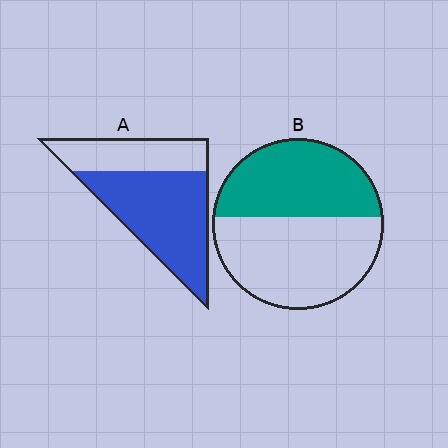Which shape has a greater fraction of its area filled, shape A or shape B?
Shape A.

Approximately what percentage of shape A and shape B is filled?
A is approximately 65% and B is approximately 45%.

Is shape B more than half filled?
No.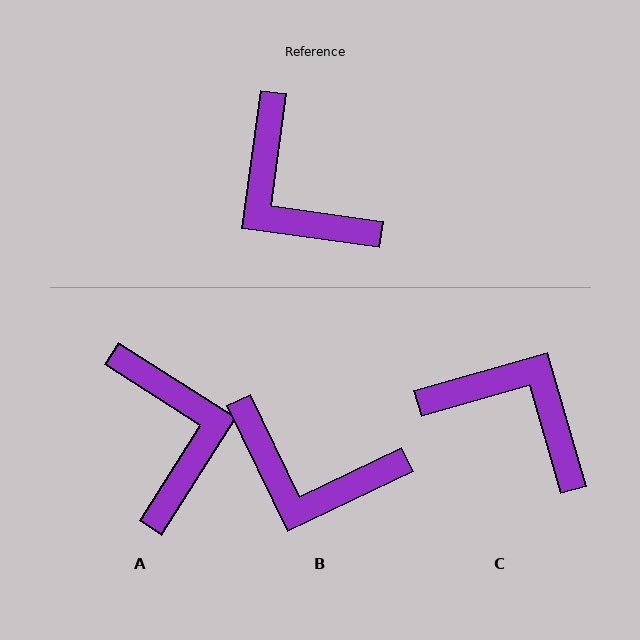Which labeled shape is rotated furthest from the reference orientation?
C, about 156 degrees away.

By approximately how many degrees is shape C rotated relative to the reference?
Approximately 156 degrees clockwise.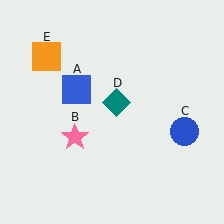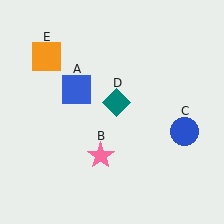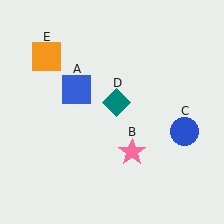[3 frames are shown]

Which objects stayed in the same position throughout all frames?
Blue square (object A) and blue circle (object C) and teal diamond (object D) and orange square (object E) remained stationary.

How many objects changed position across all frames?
1 object changed position: pink star (object B).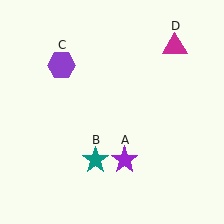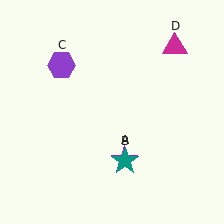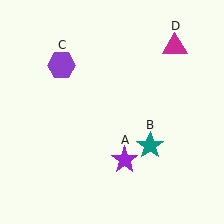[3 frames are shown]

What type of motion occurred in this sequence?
The teal star (object B) rotated counterclockwise around the center of the scene.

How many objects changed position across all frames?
1 object changed position: teal star (object B).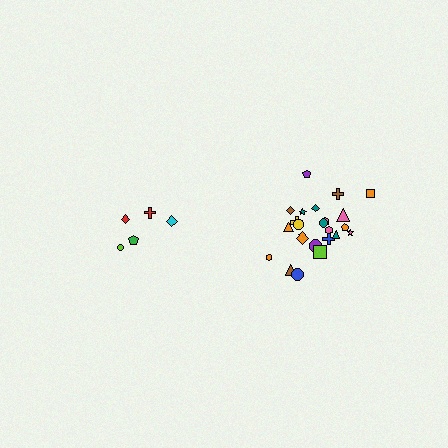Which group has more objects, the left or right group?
The right group.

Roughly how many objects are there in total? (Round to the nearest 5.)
Roughly 30 objects in total.